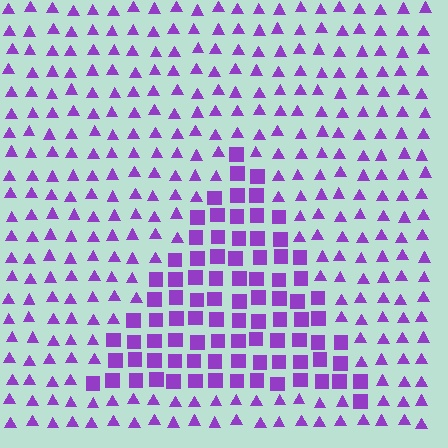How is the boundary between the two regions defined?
The boundary is defined by a change in element shape: squares inside vs. triangles outside. All elements share the same color and spacing.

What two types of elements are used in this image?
The image uses squares inside the triangle region and triangles outside it.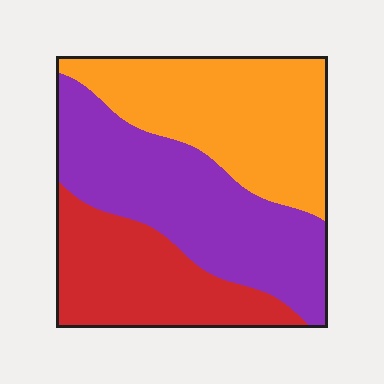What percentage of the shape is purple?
Purple covers about 40% of the shape.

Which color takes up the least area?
Red, at roughly 25%.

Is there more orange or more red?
Orange.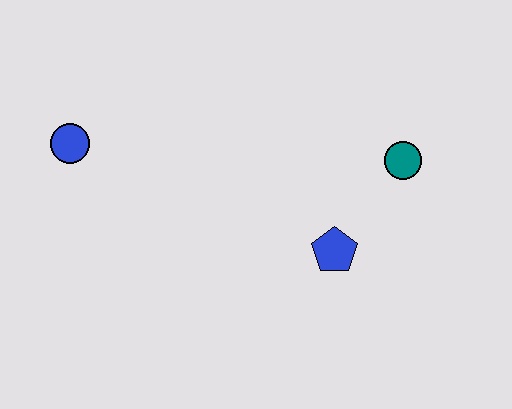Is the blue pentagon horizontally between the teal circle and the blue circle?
Yes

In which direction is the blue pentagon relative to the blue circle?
The blue pentagon is to the right of the blue circle.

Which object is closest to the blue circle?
The blue pentagon is closest to the blue circle.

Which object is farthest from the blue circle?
The teal circle is farthest from the blue circle.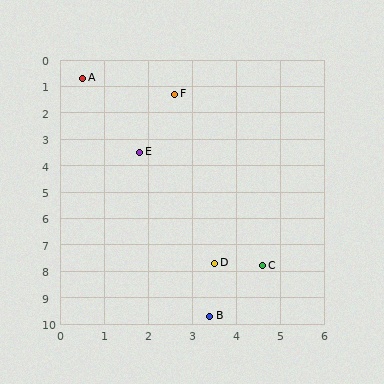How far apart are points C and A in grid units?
Points C and A are about 8.2 grid units apart.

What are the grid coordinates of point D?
Point D is at approximately (3.5, 7.7).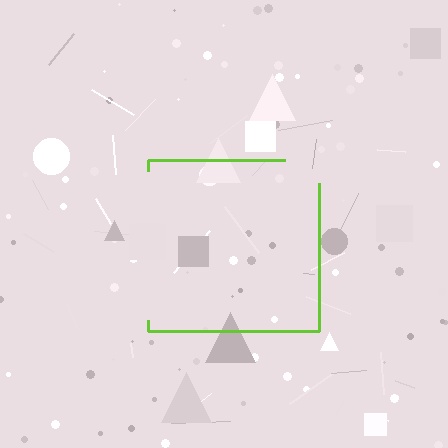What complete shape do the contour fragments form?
The contour fragments form a square.